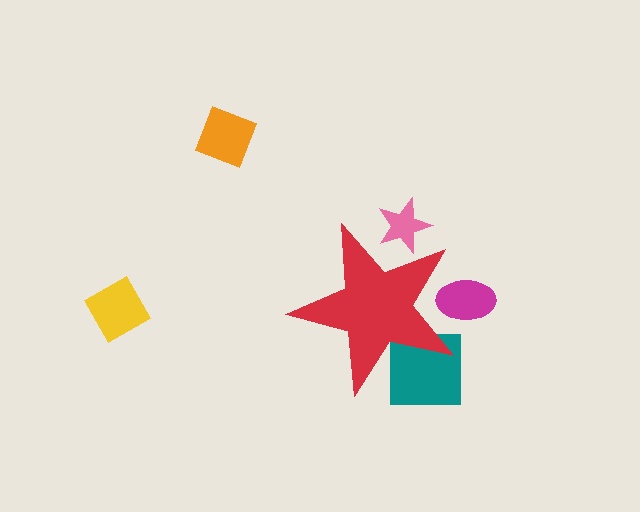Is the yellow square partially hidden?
No, the yellow square is fully visible.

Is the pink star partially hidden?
Yes, the pink star is partially hidden behind the red star.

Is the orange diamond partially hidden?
No, the orange diamond is fully visible.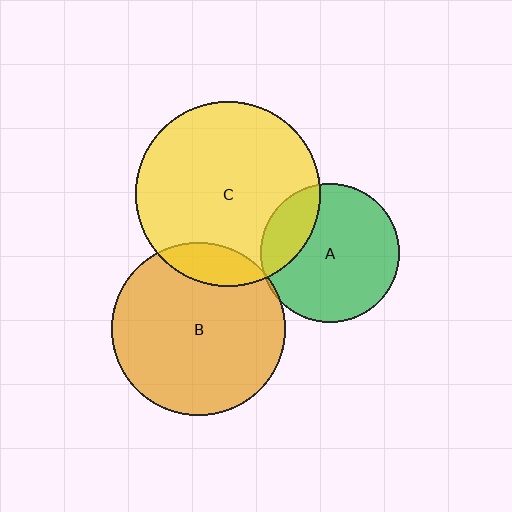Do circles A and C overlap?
Yes.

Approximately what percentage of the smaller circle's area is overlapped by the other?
Approximately 20%.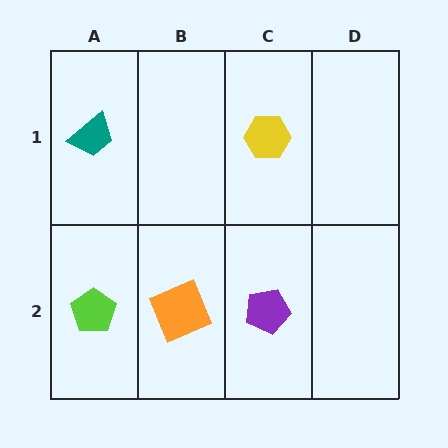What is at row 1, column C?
A yellow hexagon.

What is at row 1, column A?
A teal trapezoid.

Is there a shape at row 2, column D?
No, that cell is empty.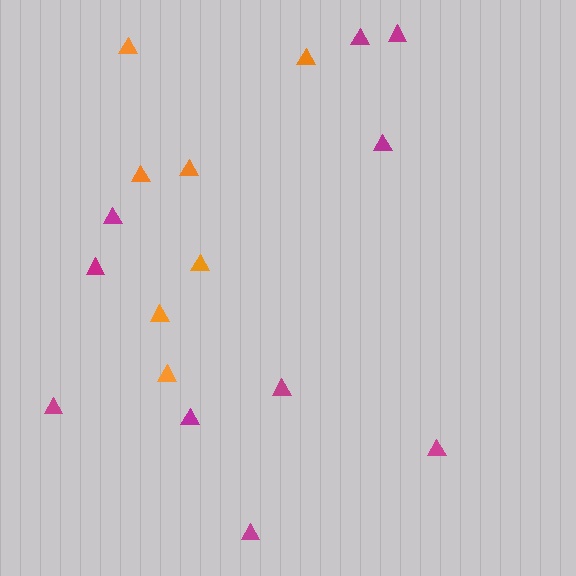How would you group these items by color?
There are 2 groups: one group of orange triangles (7) and one group of magenta triangles (10).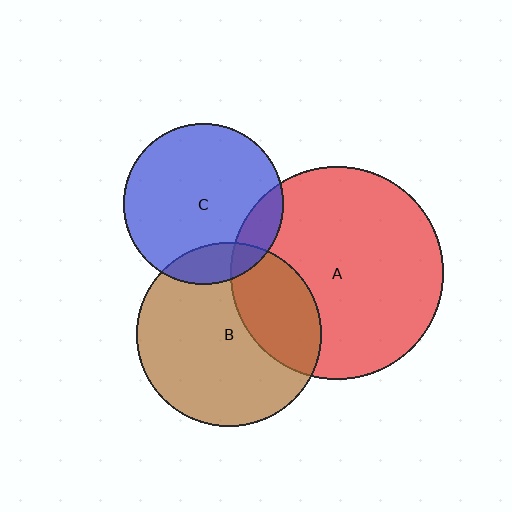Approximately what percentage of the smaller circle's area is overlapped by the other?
Approximately 15%.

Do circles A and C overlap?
Yes.